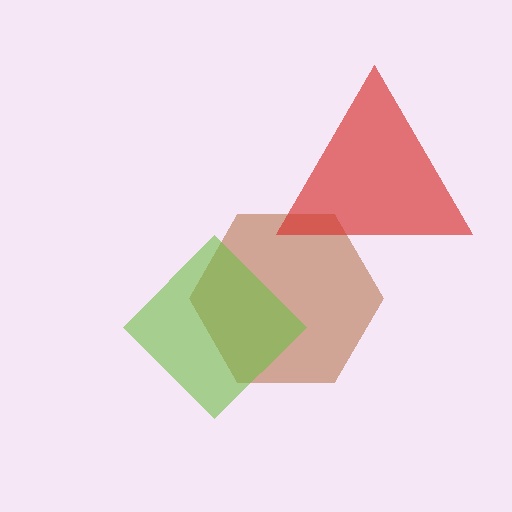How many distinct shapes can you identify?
There are 3 distinct shapes: a brown hexagon, a red triangle, a lime diamond.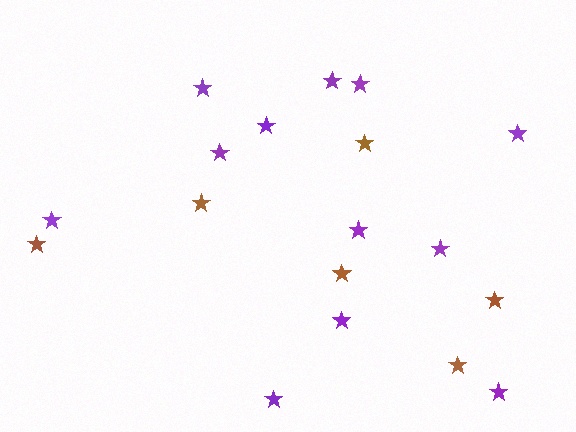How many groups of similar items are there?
There are 2 groups: one group of purple stars (12) and one group of brown stars (6).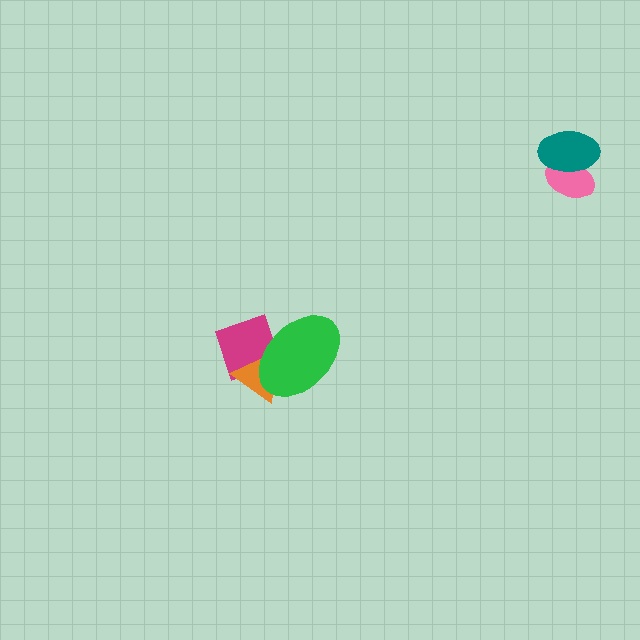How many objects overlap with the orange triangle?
2 objects overlap with the orange triangle.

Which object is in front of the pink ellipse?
The teal ellipse is in front of the pink ellipse.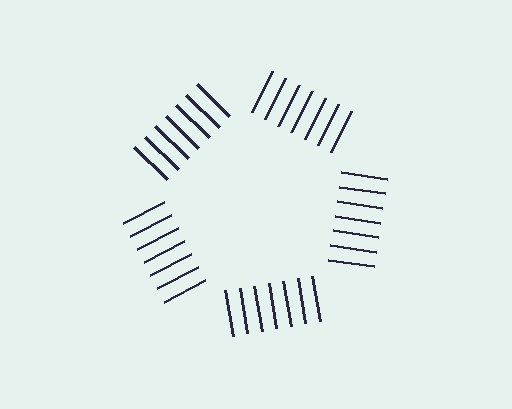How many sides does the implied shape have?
5 sides — the line-ends trace a pentagon.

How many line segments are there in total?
35 — 7 along each of the 5 edges.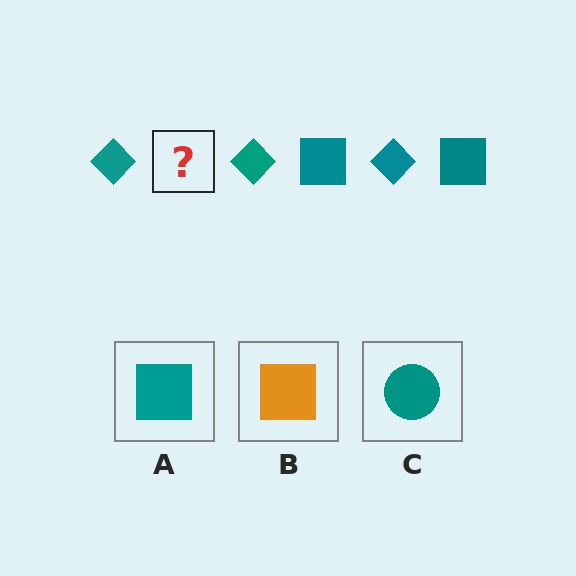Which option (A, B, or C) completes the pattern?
A.